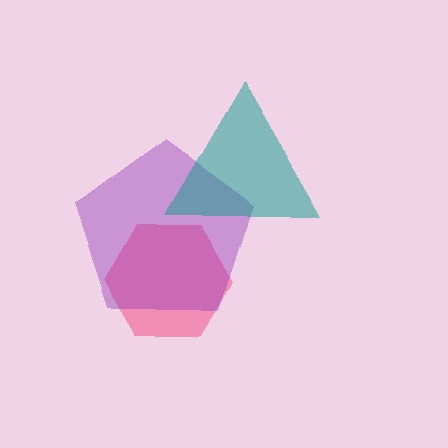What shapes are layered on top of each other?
The layered shapes are: a pink hexagon, a purple pentagon, a teal triangle.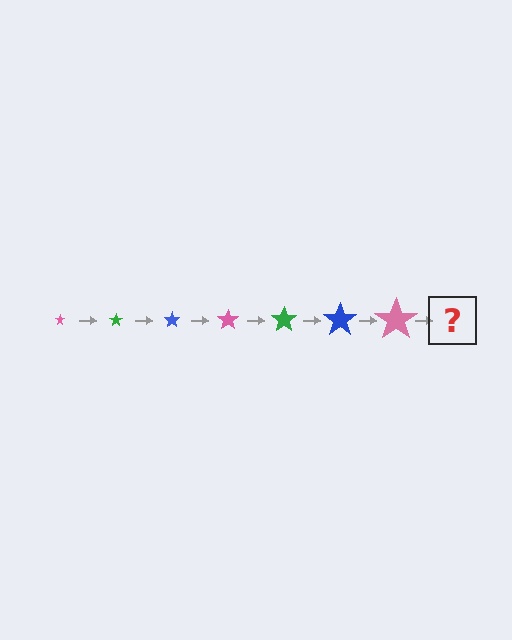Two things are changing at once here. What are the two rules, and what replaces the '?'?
The two rules are that the star grows larger each step and the color cycles through pink, green, and blue. The '?' should be a green star, larger than the previous one.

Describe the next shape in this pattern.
It should be a green star, larger than the previous one.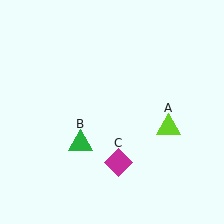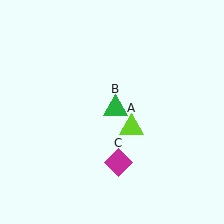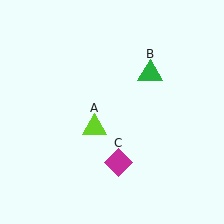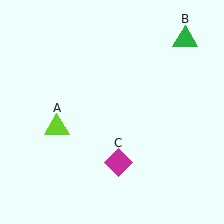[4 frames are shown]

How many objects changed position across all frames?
2 objects changed position: lime triangle (object A), green triangle (object B).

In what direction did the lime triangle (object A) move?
The lime triangle (object A) moved left.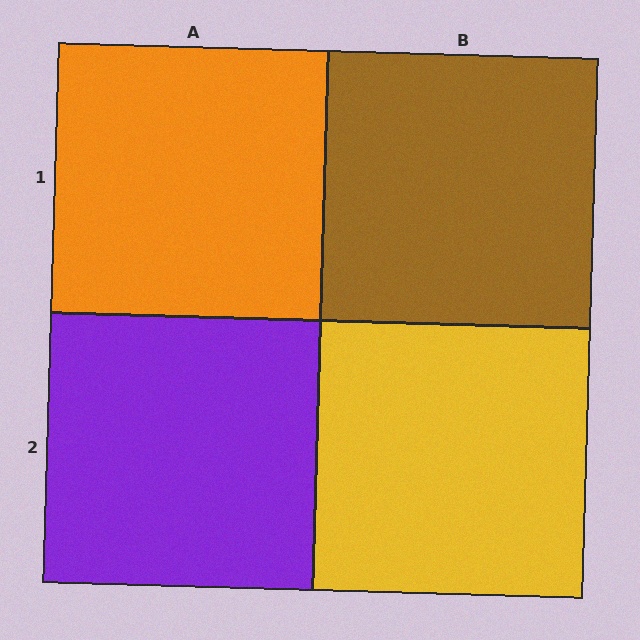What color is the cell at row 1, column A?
Orange.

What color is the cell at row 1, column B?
Brown.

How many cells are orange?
1 cell is orange.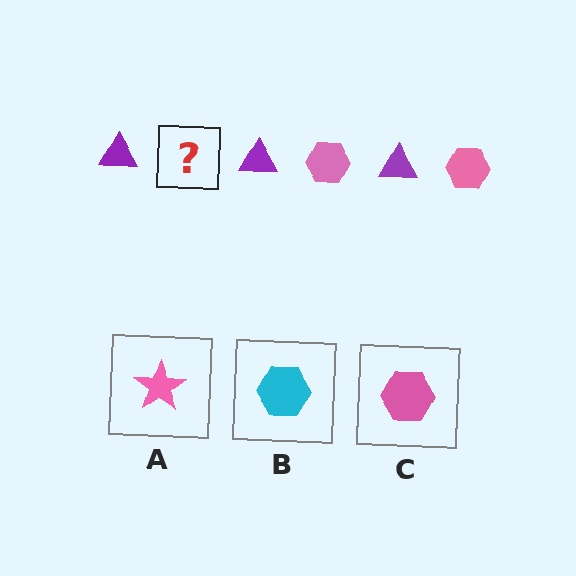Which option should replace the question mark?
Option C.